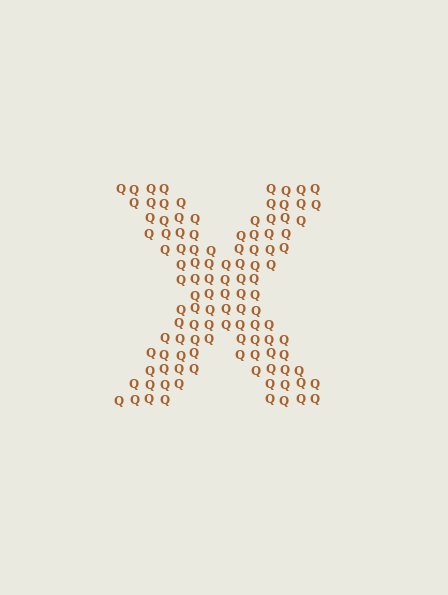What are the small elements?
The small elements are letter Q's.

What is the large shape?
The large shape is the letter X.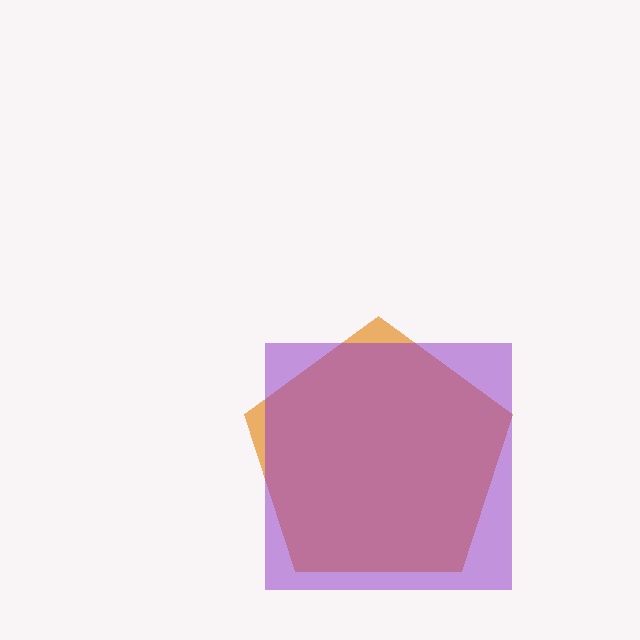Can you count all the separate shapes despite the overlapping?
Yes, there are 2 separate shapes.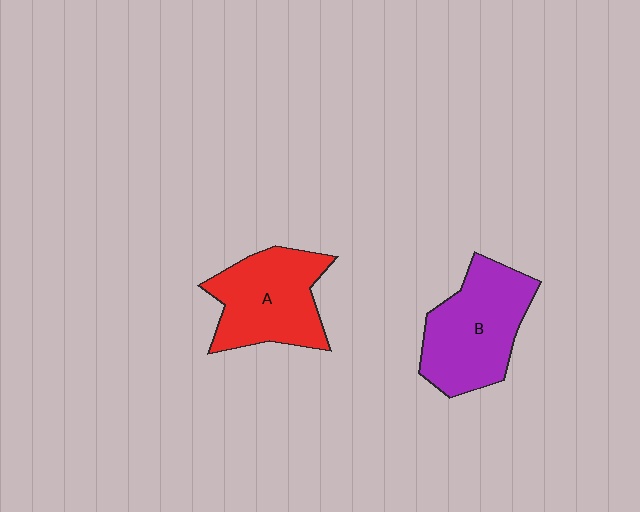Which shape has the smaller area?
Shape A (red).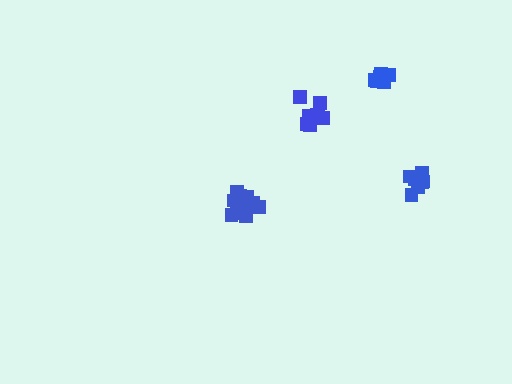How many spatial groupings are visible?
There are 4 spatial groupings.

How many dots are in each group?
Group 1: 8 dots, Group 2: 11 dots, Group 3: 8 dots, Group 4: 10 dots (37 total).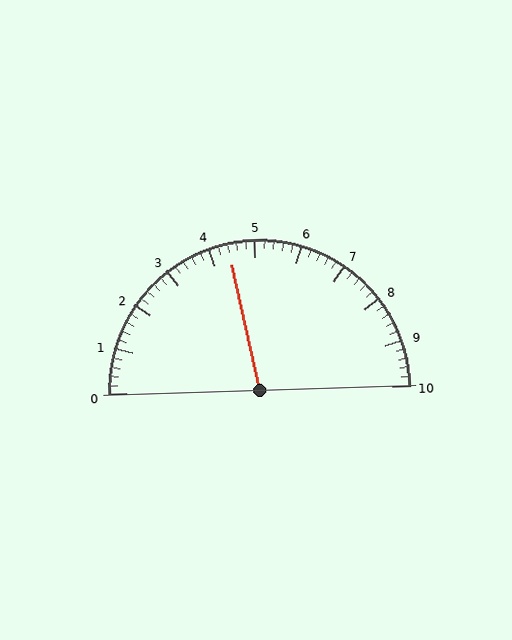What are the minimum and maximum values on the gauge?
The gauge ranges from 0 to 10.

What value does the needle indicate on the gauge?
The needle indicates approximately 4.4.